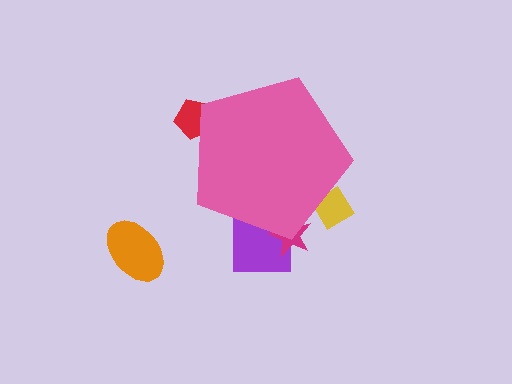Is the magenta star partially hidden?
Yes, the magenta star is partially hidden behind the pink pentagon.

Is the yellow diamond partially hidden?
Yes, the yellow diamond is partially hidden behind the pink pentagon.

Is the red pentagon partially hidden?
Yes, the red pentagon is partially hidden behind the pink pentagon.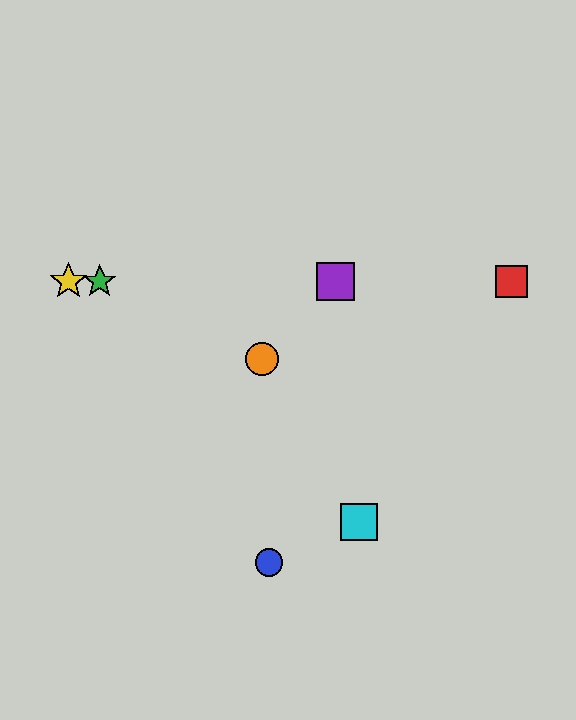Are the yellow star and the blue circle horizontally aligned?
No, the yellow star is at y≈281 and the blue circle is at y≈563.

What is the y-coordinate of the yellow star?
The yellow star is at y≈281.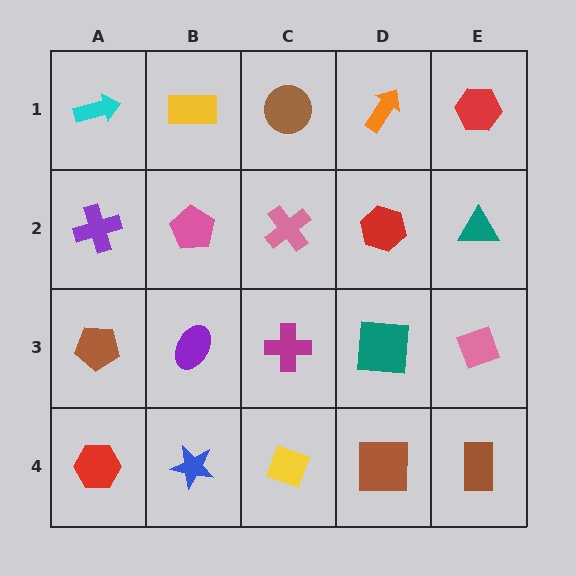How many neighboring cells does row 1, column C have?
3.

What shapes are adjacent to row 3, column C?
A pink cross (row 2, column C), a yellow diamond (row 4, column C), a purple ellipse (row 3, column B), a teal square (row 3, column D).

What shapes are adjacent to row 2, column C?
A brown circle (row 1, column C), a magenta cross (row 3, column C), a pink pentagon (row 2, column B), a red hexagon (row 2, column D).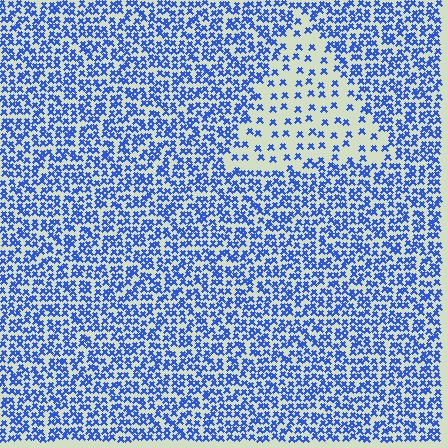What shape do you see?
I see a triangle.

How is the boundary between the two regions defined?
The boundary is defined by a change in element density (approximately 2.7x ratio). All elements are the same color, size, and shape.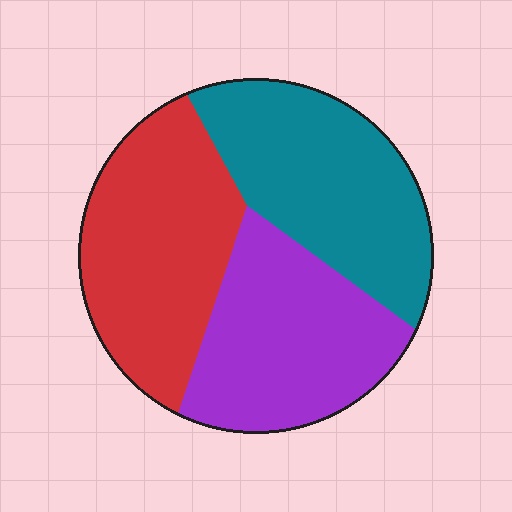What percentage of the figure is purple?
Purple takes up about one third (1/3) of the figure.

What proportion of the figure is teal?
Teal takes up about one third (1/3) of the figure.